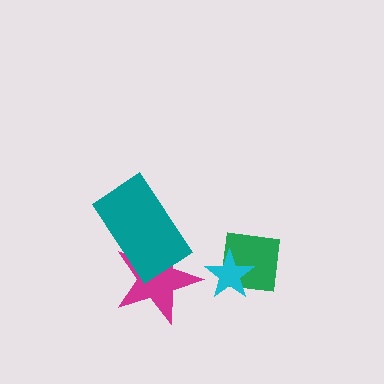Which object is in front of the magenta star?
The teal rectangle is in front of the magenta star.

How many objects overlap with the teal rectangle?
1 object overlaps with the teal rectangle.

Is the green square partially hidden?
Yes, it is partially covered by another shape.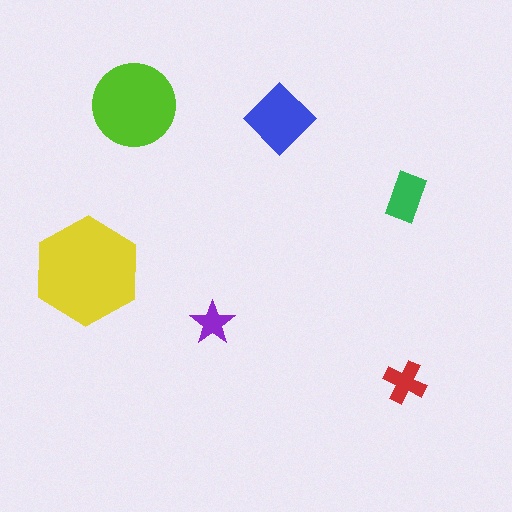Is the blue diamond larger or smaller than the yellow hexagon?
Smaller.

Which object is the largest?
The yellow hexagon.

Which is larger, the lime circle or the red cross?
The lime circle.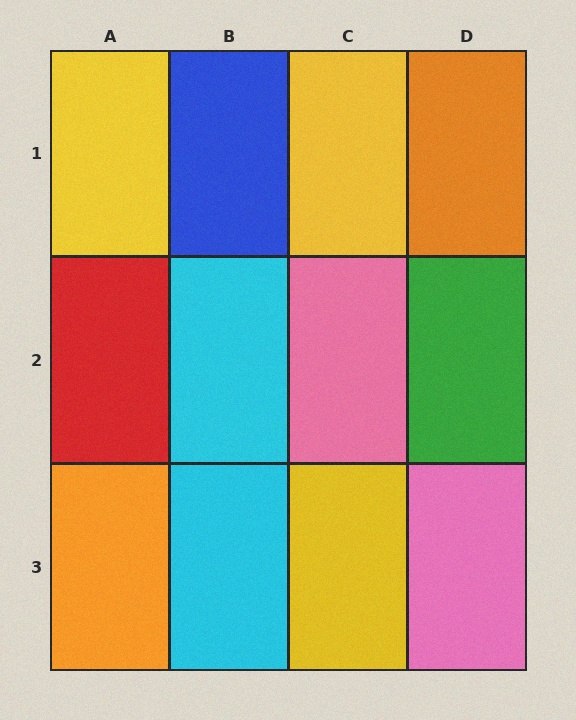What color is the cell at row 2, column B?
Cyan.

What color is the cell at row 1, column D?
Orange.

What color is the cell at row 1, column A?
Yellow.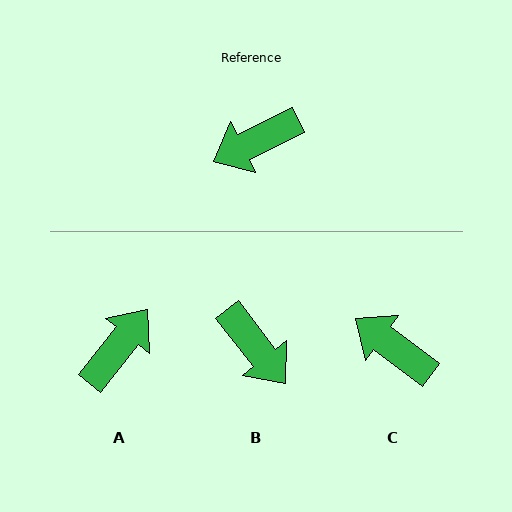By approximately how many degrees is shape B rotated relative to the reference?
Approximately 102 degrees counter-clockwise.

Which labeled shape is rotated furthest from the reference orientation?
A, about 154 degrees away.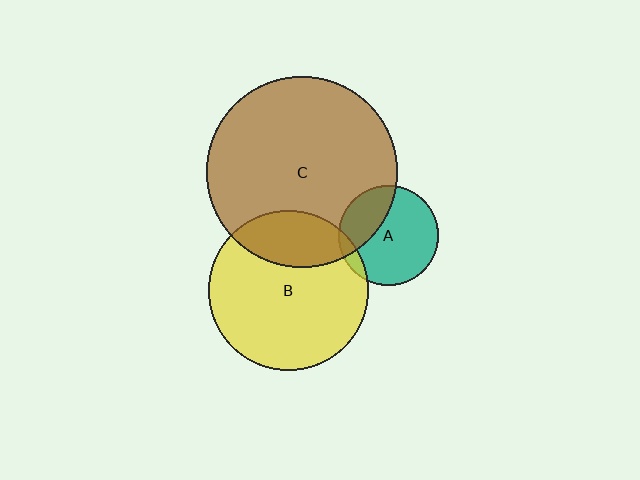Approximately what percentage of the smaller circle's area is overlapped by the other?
Approximately 30%.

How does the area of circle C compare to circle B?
Approximately 1.4 times.